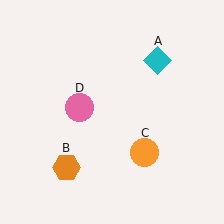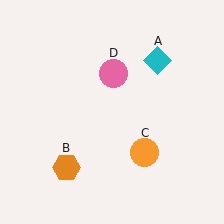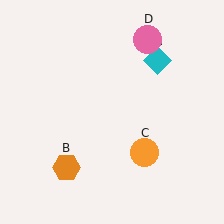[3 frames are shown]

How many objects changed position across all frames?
1 object changed position: pink circle (object D).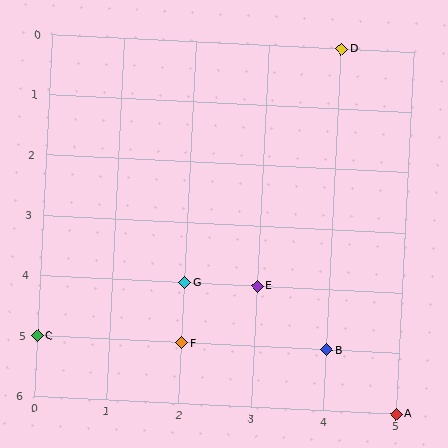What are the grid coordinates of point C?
Point C is at grid coordinates (0, 5).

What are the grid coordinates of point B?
Point B is at grid coordinates (4, 5).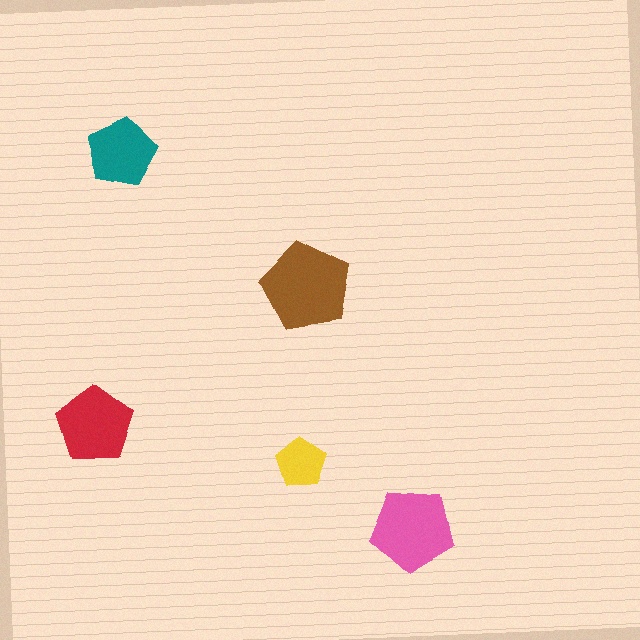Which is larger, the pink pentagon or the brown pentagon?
The brown one.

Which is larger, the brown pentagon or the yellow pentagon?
The brown one.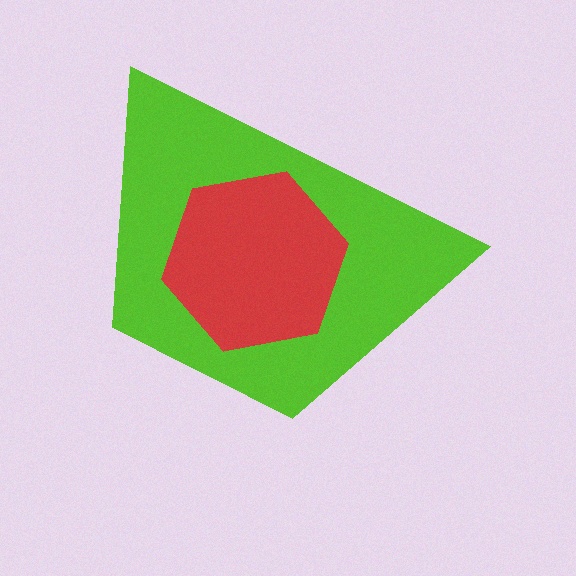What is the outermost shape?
The lime trapezoid.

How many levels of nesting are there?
2.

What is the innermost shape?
The red hexagon.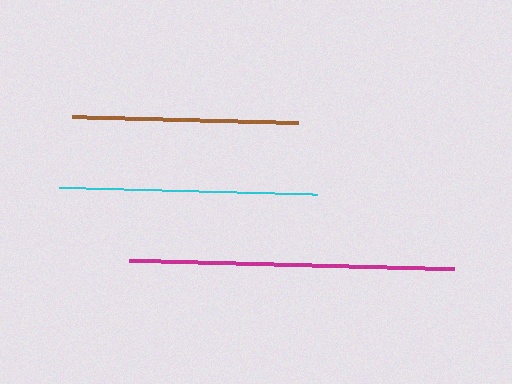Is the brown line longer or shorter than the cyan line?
The cyan line is longer than the brown line.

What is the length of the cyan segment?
The cyan segment is approximately 259 pixels long.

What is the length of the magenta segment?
The magenta segment is approximately 324 pixels long.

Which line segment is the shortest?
The brown line is the shortest at approximately 226 pixels.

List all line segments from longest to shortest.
From longest to shortest: magenta, cyan, brown.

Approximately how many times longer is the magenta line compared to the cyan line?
The magenta line is approximately 1.3 times the length of the cyan line.